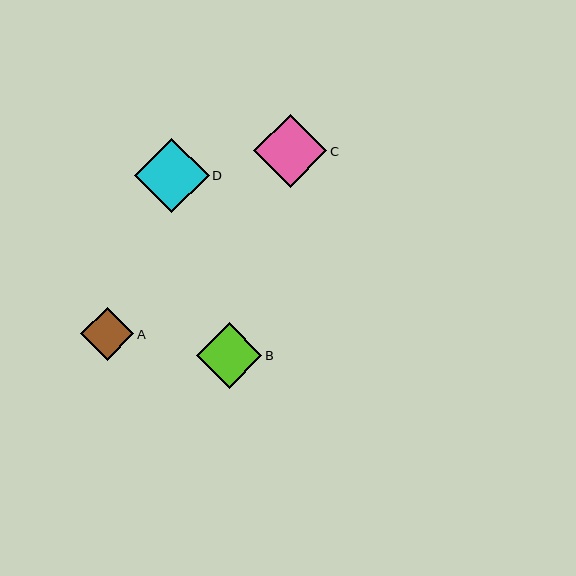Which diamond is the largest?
Diamond D is the largest with a size of approximately 75 pixels.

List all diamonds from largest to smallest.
From largest to smallest: D, C, B, A.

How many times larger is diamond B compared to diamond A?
Diamond B is approximately 1.2 times the size of diamond A.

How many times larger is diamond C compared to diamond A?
Diamond C is approximately 1.4 times the size of diamond A.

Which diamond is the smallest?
Diamond A is the smallest with a size of approximately 53 pixels.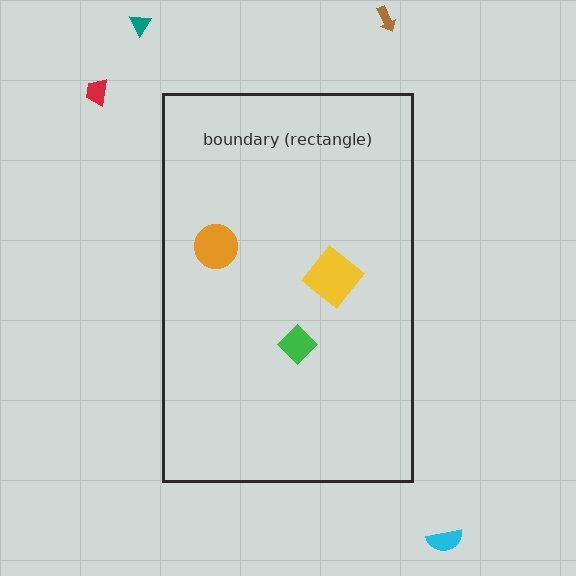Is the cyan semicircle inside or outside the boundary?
Outside.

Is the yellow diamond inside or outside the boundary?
Inside.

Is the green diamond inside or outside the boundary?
Inside.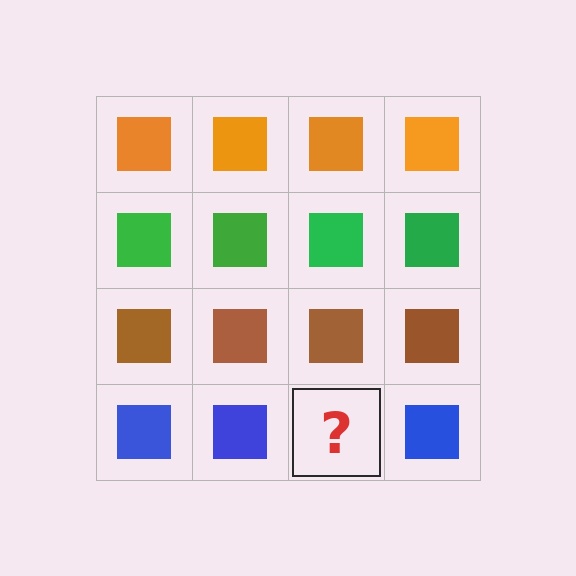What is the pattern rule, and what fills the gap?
The rule is that each row has a consistent color. The gap should be filled with a blue square.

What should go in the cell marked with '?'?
The missing cell should contain a blue square.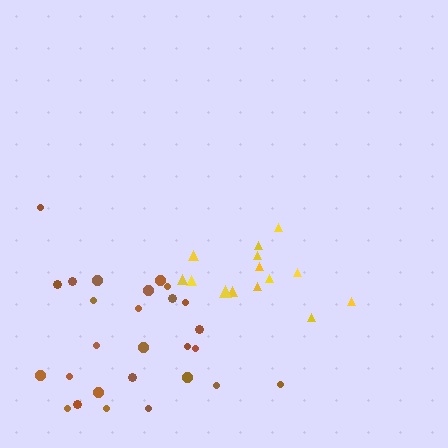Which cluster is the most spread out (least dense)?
Brown.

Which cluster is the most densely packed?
Yellow.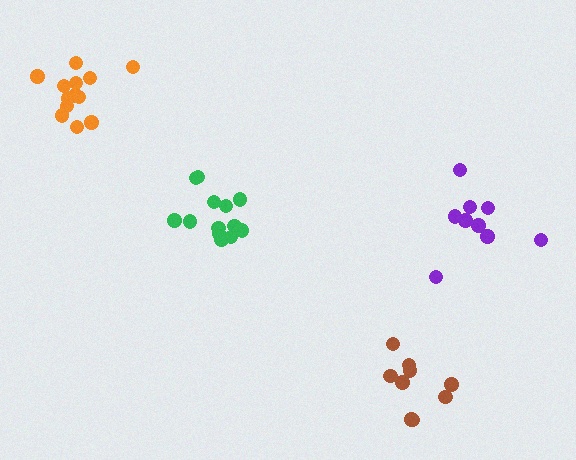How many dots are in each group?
Group 1: 13 dots, Group 2: 13 dots, Group 3: 9 dots, Group 4: 9 dots (44 total).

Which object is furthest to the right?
The purple cluster is rightmost.